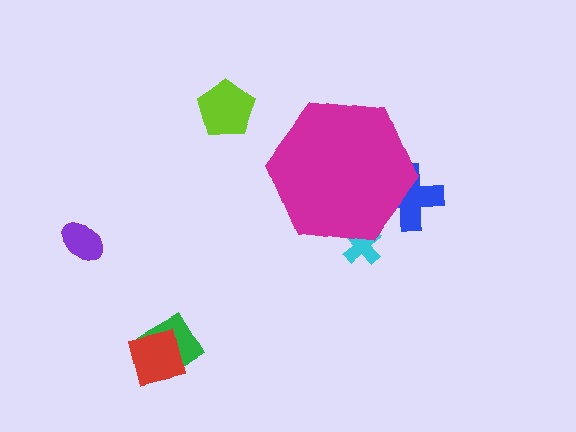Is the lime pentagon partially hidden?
No, the lime pentagon is fully visible.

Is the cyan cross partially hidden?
Yes, the cyan cross is partially hidden behind the magenta hexagon.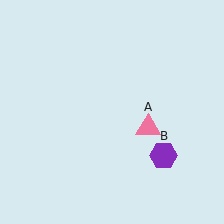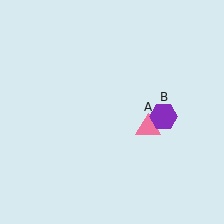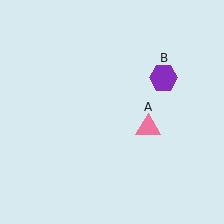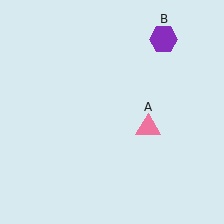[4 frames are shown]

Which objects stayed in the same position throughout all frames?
Pink triangle (object A) remained stationary.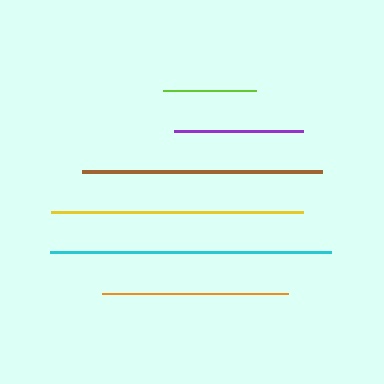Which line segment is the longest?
The cyan line is the longest at approximately 281 pixels.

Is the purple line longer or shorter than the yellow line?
The yellow line is longer than the purple line.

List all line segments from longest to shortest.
From longest to shortest: cyan, yellow, brown, orange, purple, lime.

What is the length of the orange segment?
The orange segment is approximately 186 pixels long.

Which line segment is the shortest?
The lime line is the shortest at approximately 93 pixels.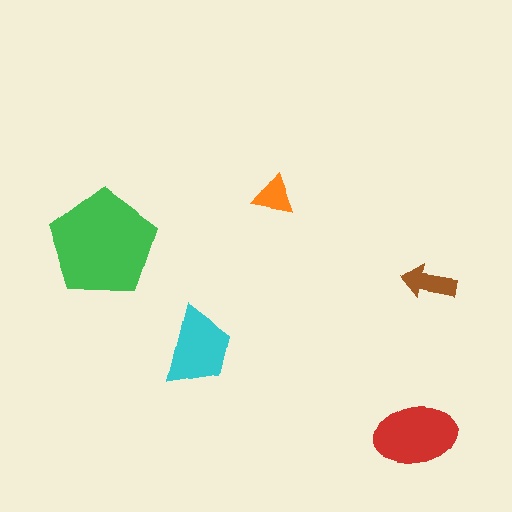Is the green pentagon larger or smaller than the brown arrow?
Larger.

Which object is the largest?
The green pentagon.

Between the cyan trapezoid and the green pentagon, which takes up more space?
The green pentagon.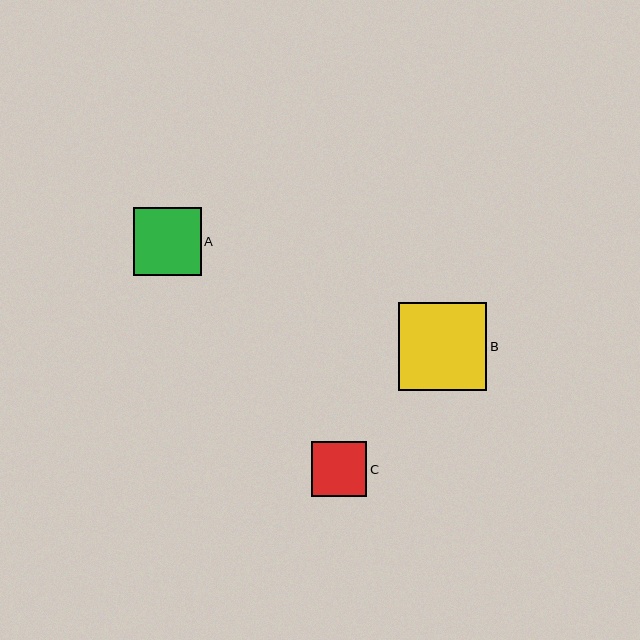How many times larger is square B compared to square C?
Square B is approximately 1.6 times the size of square C.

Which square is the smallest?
Square C is the smallest with a size of approximately 55 pixels.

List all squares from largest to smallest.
From largest to smallest: B, A, C.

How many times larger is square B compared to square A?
Square B is approximately 1.3 times the size of square A.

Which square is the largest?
Square B is the largest with a size of approximately 88 pixels.